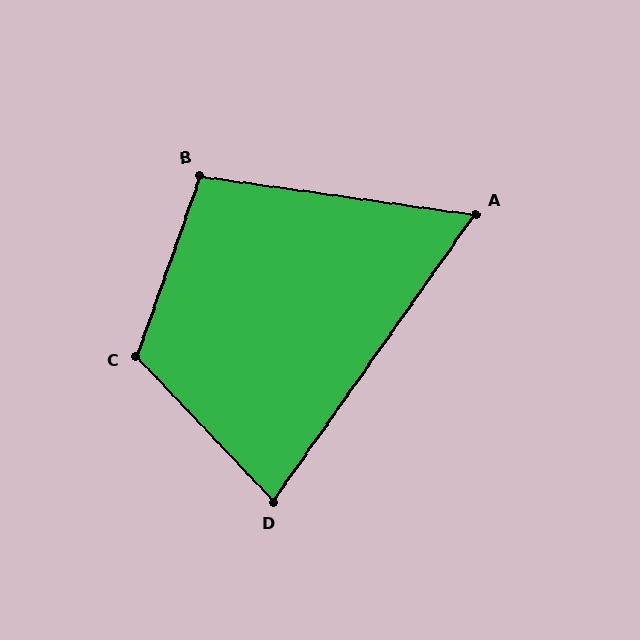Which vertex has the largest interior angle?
C, at approximately 117 degrees.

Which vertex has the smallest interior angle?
A, at approximately 63 degrees.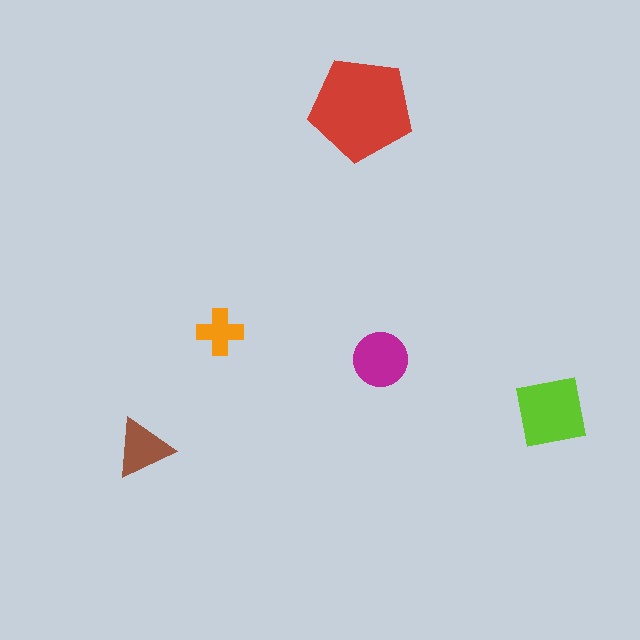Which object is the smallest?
The orange cross.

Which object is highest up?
The red pentagon is topmost.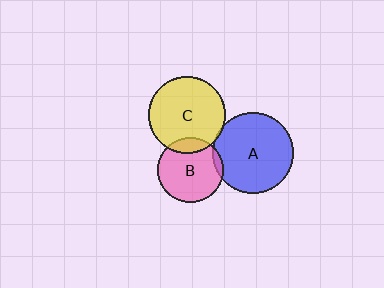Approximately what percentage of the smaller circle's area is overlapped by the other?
Approximately 15%.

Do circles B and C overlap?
Yes.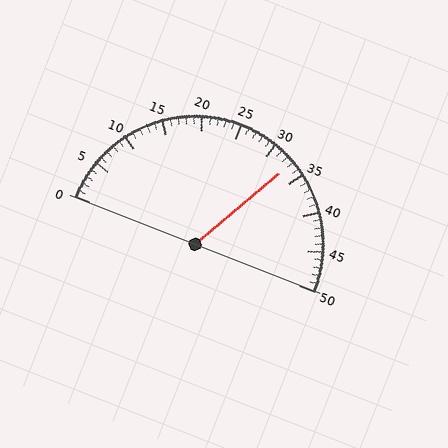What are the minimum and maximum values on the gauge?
The gauge ranges from 0 to 50.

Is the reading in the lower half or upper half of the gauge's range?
The reading is in the upper half of the range (0 to 50).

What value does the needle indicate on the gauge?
The needle indicates approximately 33.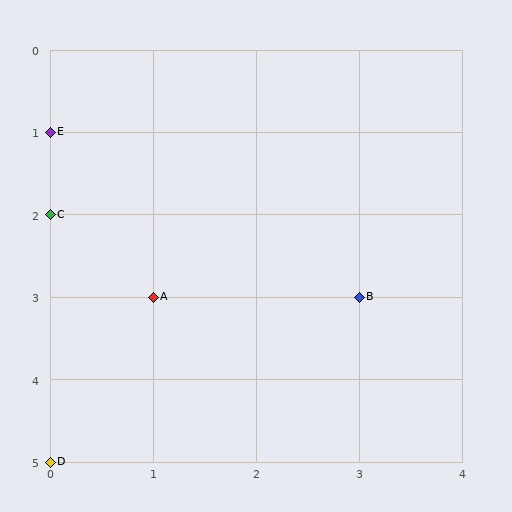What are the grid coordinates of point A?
Point A is at grid coordinates (1, 3).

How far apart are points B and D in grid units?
Points B and D are 3 columns and 2 rows apart (about 3.6 grid units diagonally).